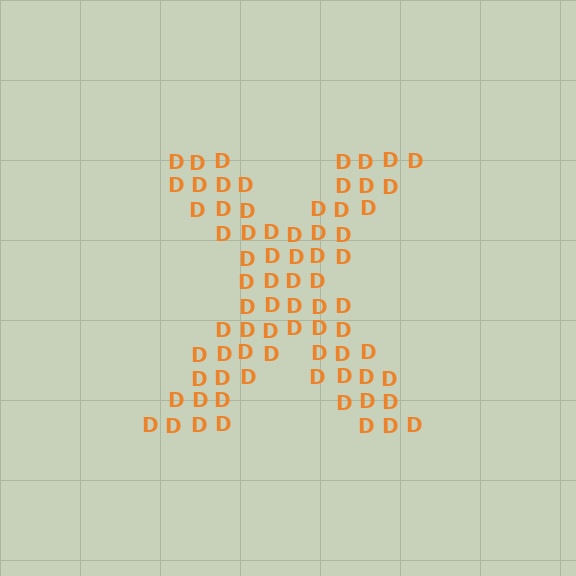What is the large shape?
The large shape is the letter X.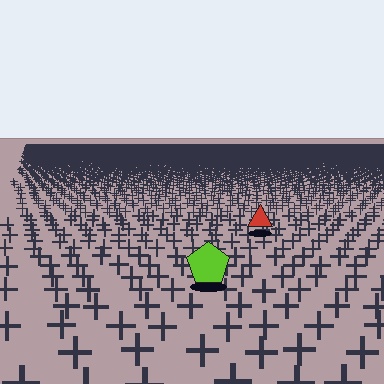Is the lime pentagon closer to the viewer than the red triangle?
Yes. The lime pentagon is closer — you can tell from the texture gradient: the ground texture is coarser near it.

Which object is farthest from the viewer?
The red triangle is farthest from the viewer. It appears smaller and the ground texture around it is denser.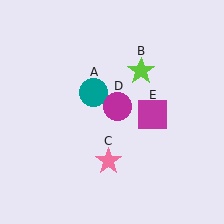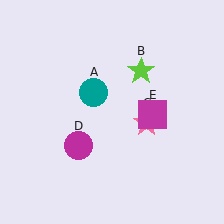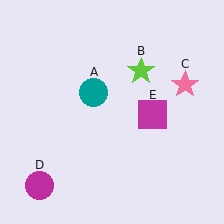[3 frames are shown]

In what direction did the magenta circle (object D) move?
The magenta circle (object D) moved down and to the left.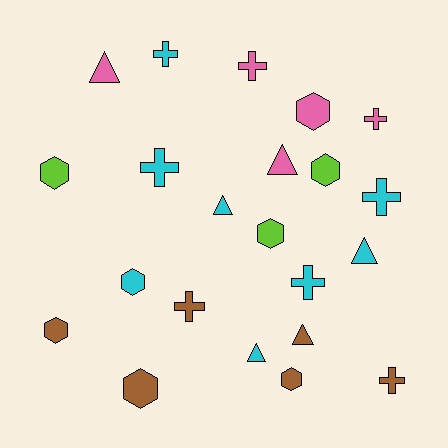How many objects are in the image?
There are 22 objects.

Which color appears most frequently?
Cyan, with 8 objects.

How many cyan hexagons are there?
There is 1 cyan hexagon.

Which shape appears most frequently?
Cross, with 8 objects.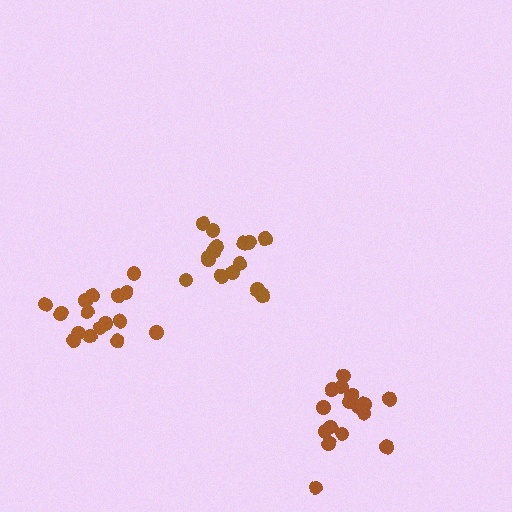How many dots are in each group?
Group 1: 16 dots, Group 2: 17 dots, Group 3: 15 dots (48 total).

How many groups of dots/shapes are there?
There are 3 groups.